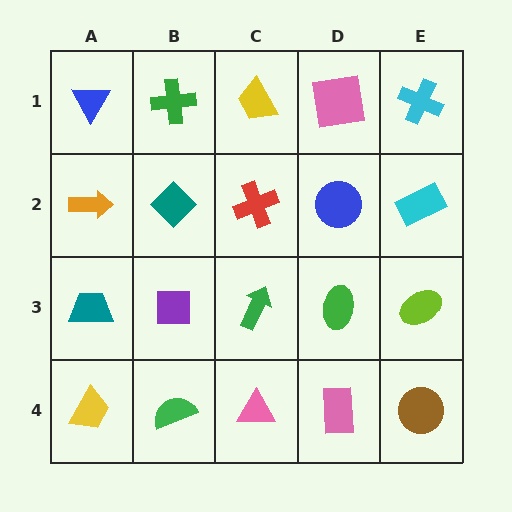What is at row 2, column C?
A red cross.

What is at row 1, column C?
A yellow trapezoid.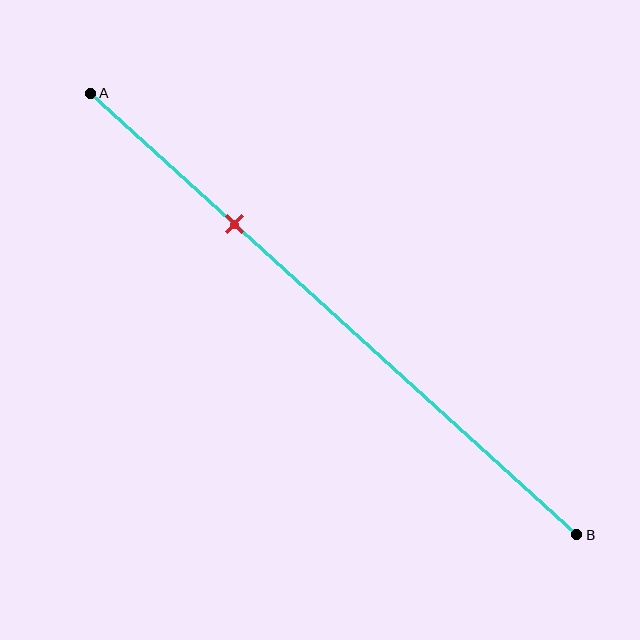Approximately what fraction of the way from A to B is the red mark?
The red mark is approximately 30% of the way from A to B.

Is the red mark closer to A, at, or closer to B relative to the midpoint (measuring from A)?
The red mark is closer to point A than the midpoint of segment AB.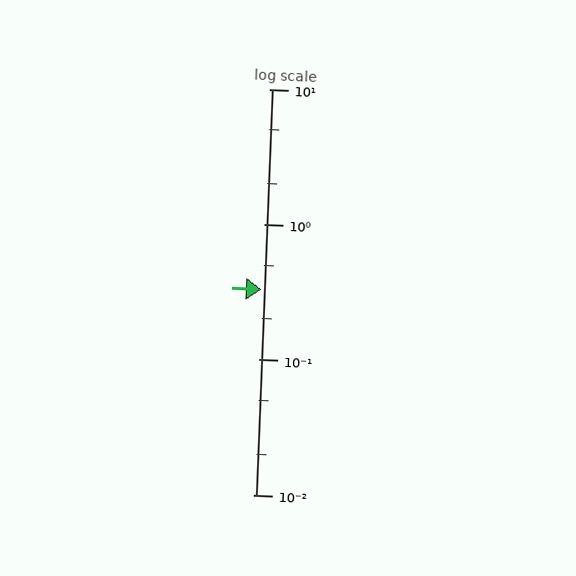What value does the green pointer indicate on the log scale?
The pointer indicates approximately 0.33.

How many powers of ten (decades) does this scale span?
The scale spans 3 decades, from 0.01 to 10.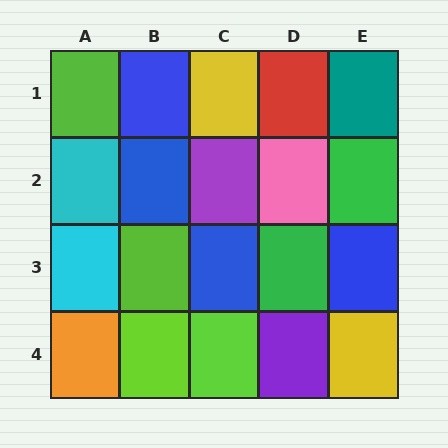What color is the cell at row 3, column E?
Blue.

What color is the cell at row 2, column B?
Blue.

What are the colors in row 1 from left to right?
Lime, blue, yellow, red, teal.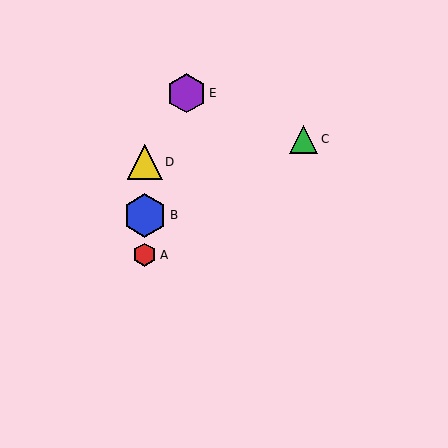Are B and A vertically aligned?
Yes, both are at x≈145.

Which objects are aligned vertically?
Objects A, B, D are aligned vertically.